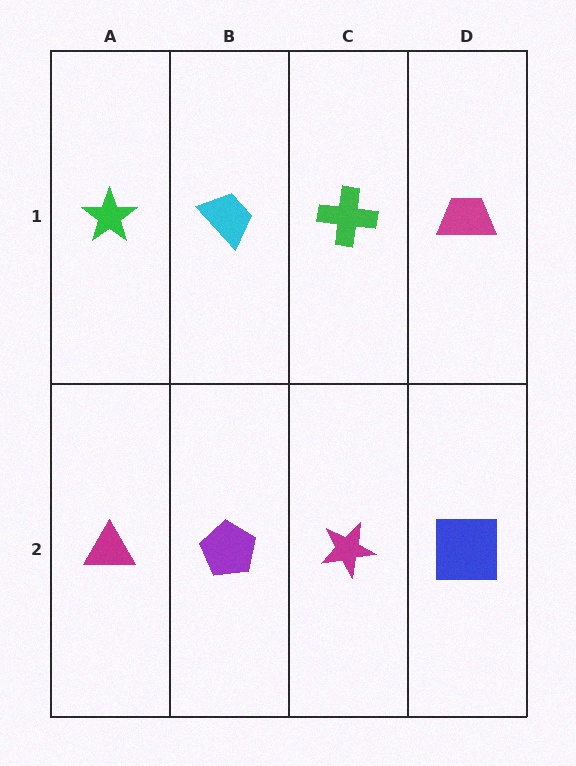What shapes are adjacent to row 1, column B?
A purple pentagon (row 2, column B), a green star (row 1, column A), a green cross (row 1, column C).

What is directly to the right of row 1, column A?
A cyan trapezoid.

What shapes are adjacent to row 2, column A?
A green star (row 1, column A), a purple pentagon (row 2, column B).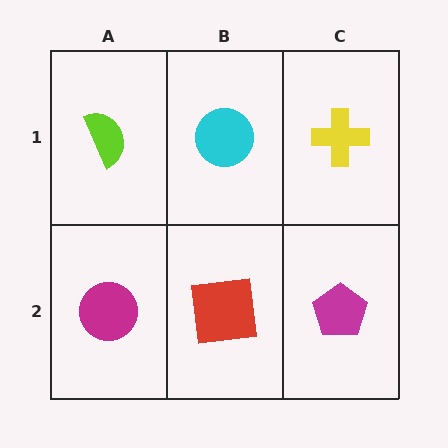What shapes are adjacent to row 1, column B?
A red square (row 2, column B), a lime semicircle (row 1, column A), a yellow cross (row 1, column C).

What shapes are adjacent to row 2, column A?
A lime semicircle (row 1, column A), a red square (row 2, column B).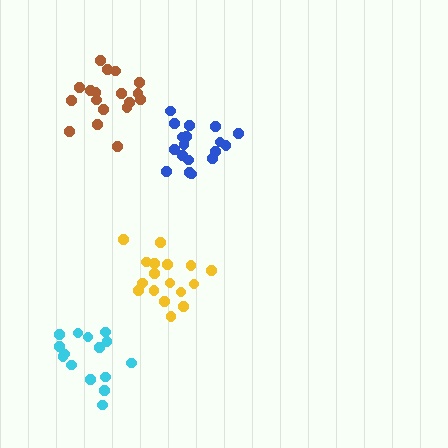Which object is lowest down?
The cyan cluster is bottommost.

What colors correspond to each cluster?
The clusters are colored: yellow, blue, brown, cyan.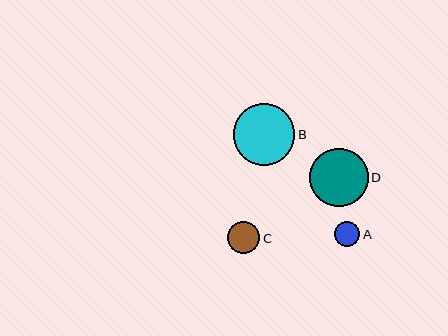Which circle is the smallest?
Circle A is the smallest with a size of approximately 25 pixels.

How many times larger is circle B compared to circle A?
Circle B is approximately 2.5 times the size of circle A.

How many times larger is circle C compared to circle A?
Circle C is approximately 1.3 times the size of circle A.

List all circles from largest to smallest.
From largest to smallest: B, D, C, A.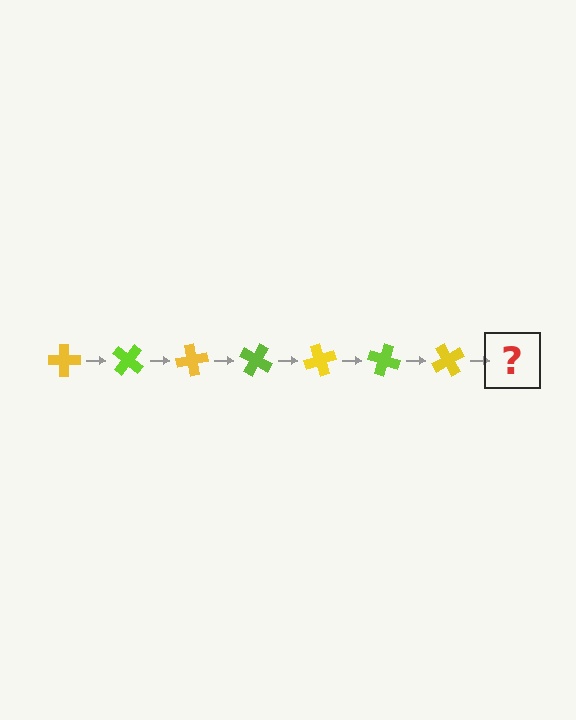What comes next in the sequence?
The next element should be a lime cross, rotated 280 degrees from the start.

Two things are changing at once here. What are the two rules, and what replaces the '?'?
The two rules are that it rotates 40 degrees each step and the color cycles through yellow and lime. The '?' should be a lime cross, rotated 280 degrees from the start.